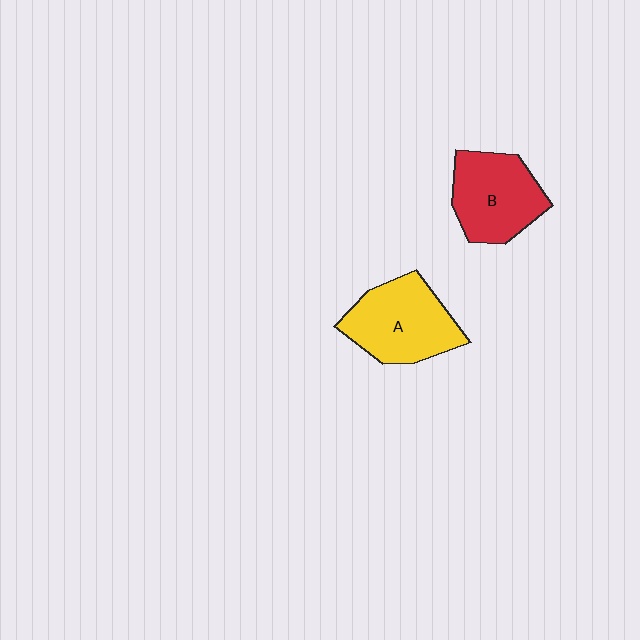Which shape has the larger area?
Shape A (yellow).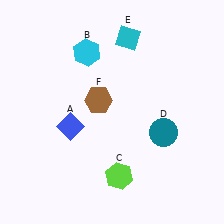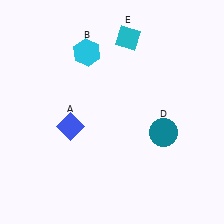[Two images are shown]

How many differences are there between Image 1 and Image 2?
There are 2 differences between the two images.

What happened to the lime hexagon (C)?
The lime hexagon (C) was removed in Image 2. It was in the bottom-right area of Image 1.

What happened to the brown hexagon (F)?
The brown hexagon (F) was removed in Image 2. It was in the top-left area of Image 1.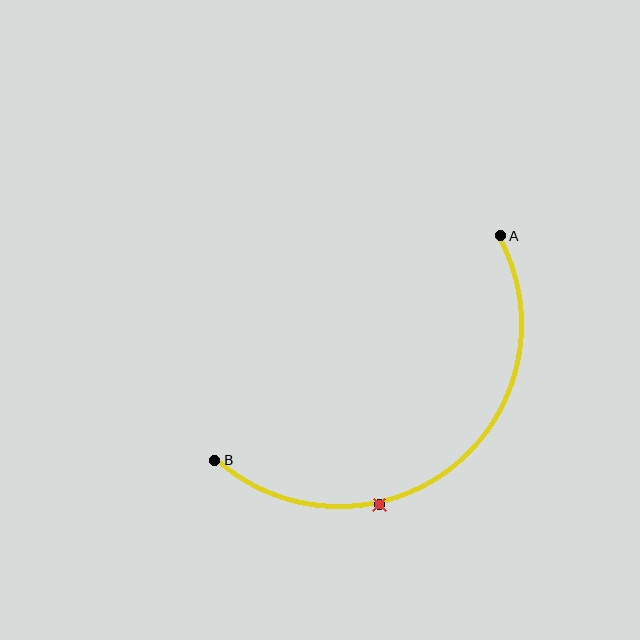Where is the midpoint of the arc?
The arc midpoint is the point on the curve farthest from the straight line joining A and B. It sits below and to the right of that line.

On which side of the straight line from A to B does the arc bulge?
The arc bulges below and to the right of the straight line connecting A and B.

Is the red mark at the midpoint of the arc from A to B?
No. The red mark lies on the arc but is closer to endpoint B. The arc midpoint would be at the point on the curve equidistant along the arc from both A and B.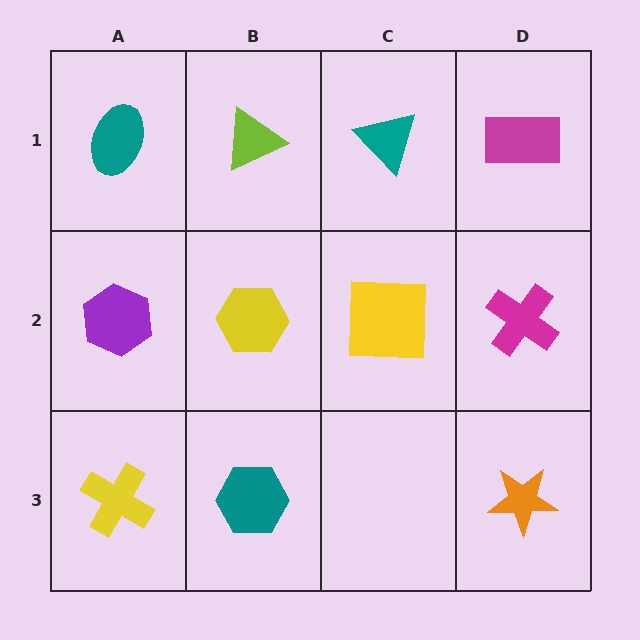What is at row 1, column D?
A magenta rectangle.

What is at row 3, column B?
A teal hexagon.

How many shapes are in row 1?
4 shapes.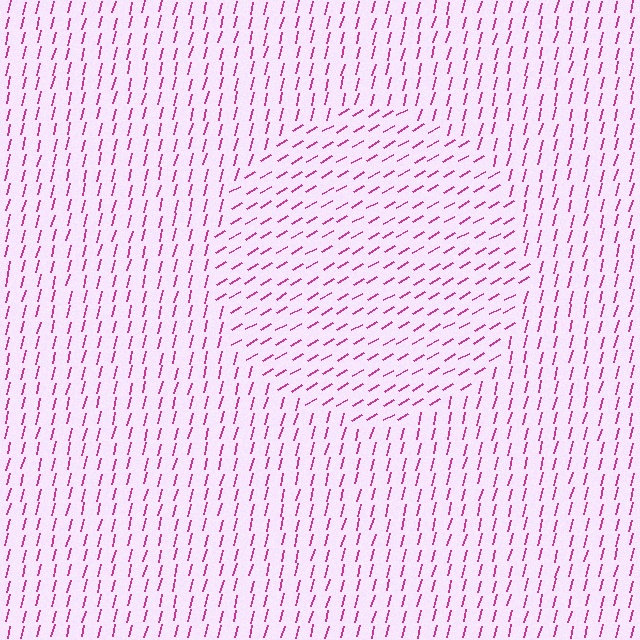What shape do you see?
I see a circle.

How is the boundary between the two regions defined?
The boundary is defined purely by a change in line orientation (approximately 45 degrees difference). All lines are the same color and thickness.